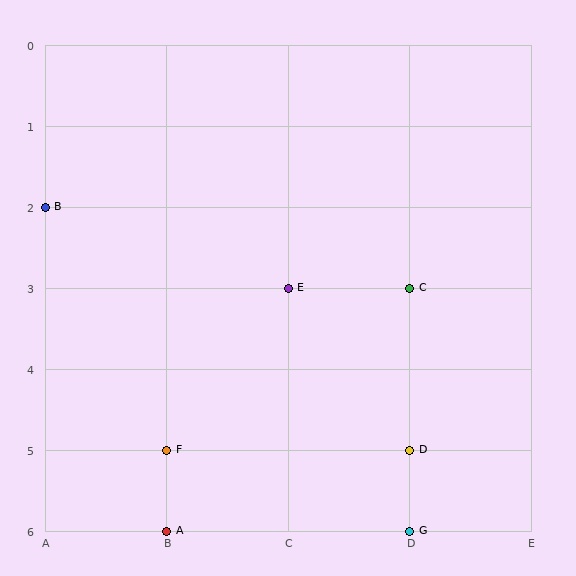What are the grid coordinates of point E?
Point E is at grid coordinates (C, 3).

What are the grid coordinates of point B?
Point B is at grid coordinates (A, 2).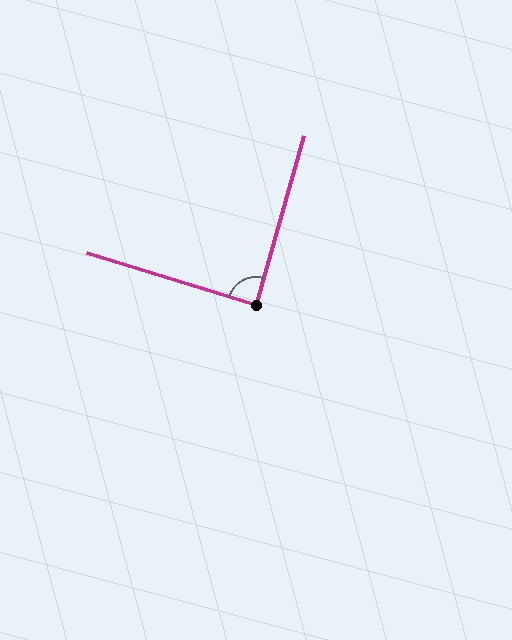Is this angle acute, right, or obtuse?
It is approximately a right angle.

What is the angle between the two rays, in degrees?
Approximately 89 degrees.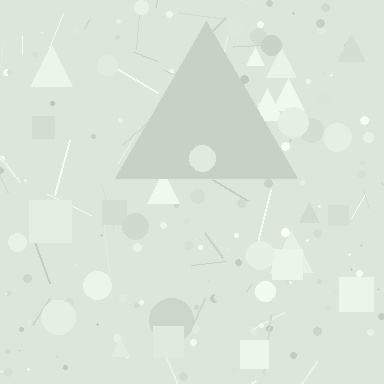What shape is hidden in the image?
A triangle is hidden in the image.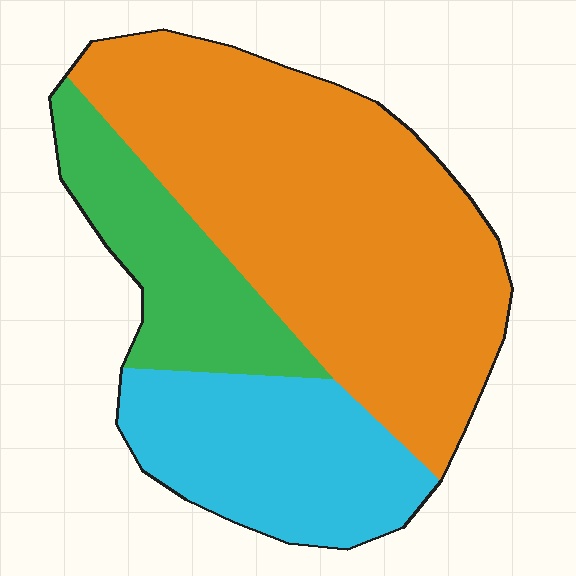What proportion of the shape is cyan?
Cyan takes up about one quarter (1/4) of the shape.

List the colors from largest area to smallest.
From largest to smallest: orange, cyan, green.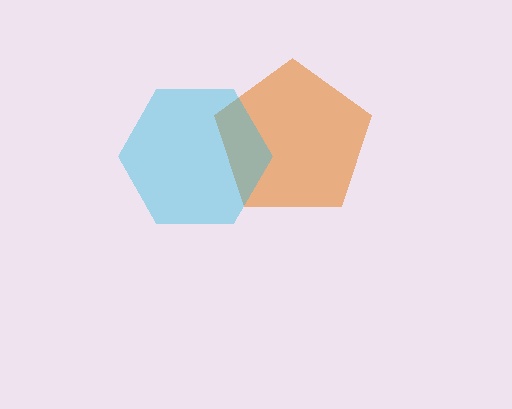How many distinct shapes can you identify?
There are 2 distinct shapes: an orange pentagon, a cyan hexagon.